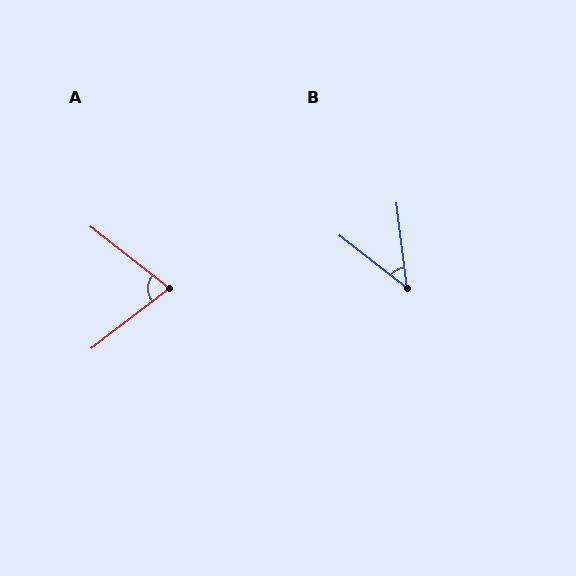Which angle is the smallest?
B, at approximately 45 degrees.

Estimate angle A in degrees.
Approximately 76 degrees.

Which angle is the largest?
A, at approximately 76 degrees.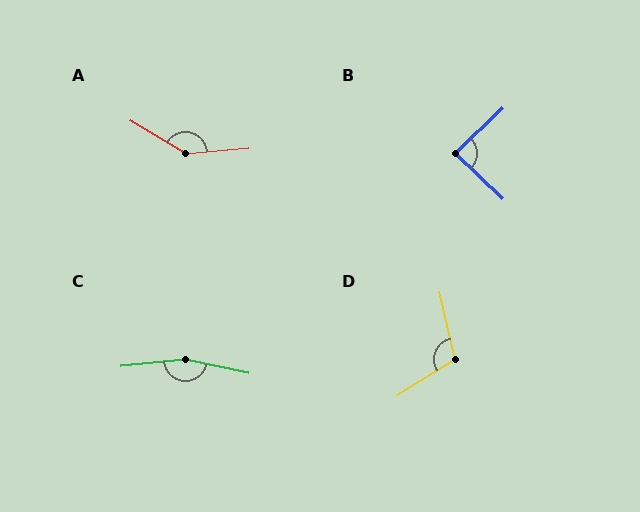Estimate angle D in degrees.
Approximately 109 degrees.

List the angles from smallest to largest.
B (88°), D (109°), A (145°), C (162°).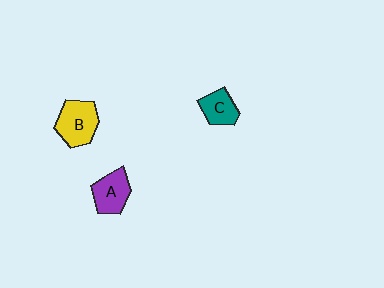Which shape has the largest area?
Shape B (yellow).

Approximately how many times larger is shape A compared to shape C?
Approximately 1.2 times.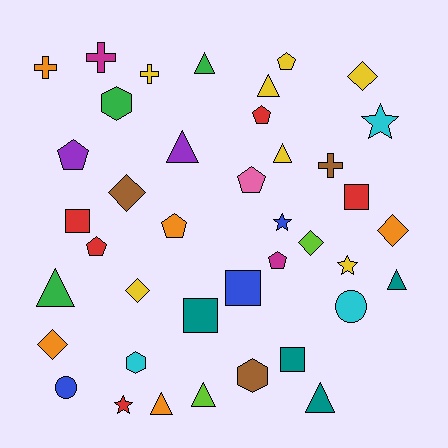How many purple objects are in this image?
There are 2 purple objects.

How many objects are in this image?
There are 40 objects.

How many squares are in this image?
There are 5 squares.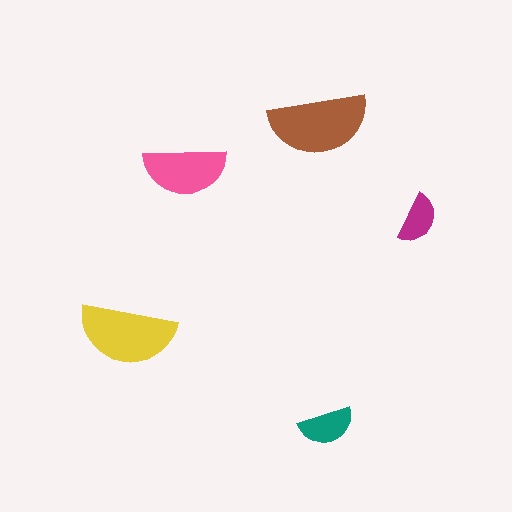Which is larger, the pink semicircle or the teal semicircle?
The pink one.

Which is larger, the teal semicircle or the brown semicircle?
The brown one.